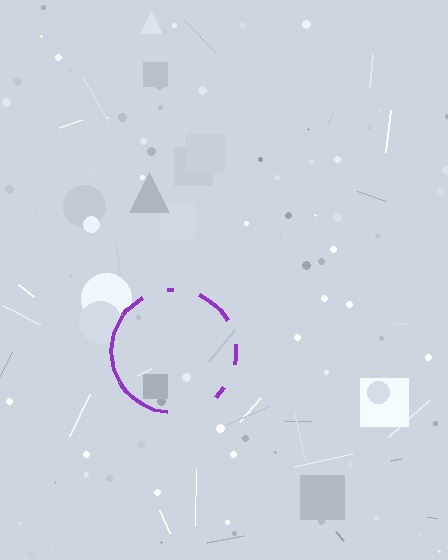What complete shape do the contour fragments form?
The contour fragments form a circle.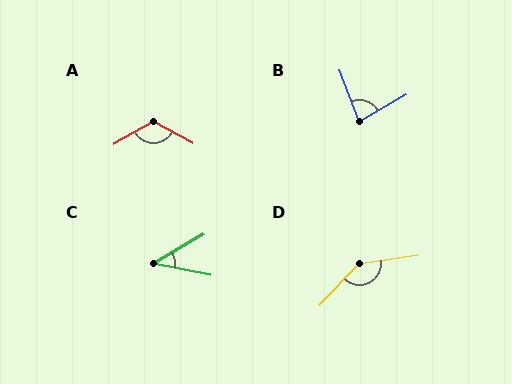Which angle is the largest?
D, at approximately 142 degrees.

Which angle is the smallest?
C, at approximately 42 degrees.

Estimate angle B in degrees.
Approximately 81 degrees.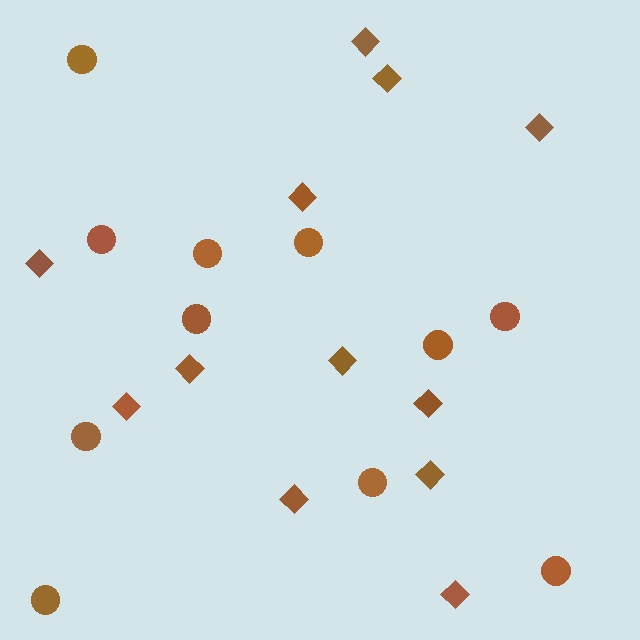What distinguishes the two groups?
There are 2 groups: one group of diamonds (12) and one group of circles (11).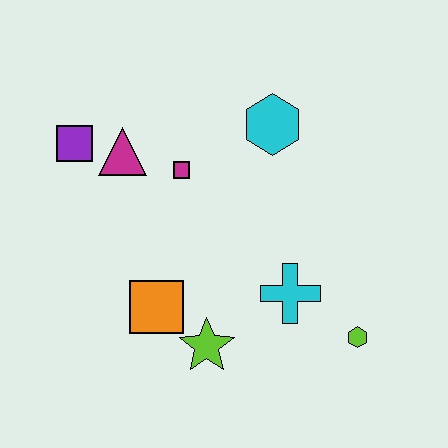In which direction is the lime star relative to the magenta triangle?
The lime star is below the magenta triangle.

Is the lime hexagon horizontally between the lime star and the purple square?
No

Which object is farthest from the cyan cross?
The purple square is farthest from the cyan cross.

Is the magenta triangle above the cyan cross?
Yes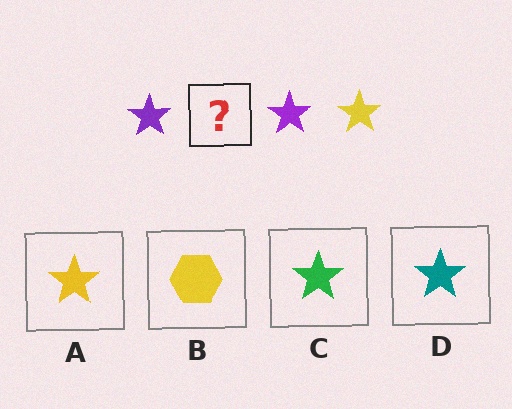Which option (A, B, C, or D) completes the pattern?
A.